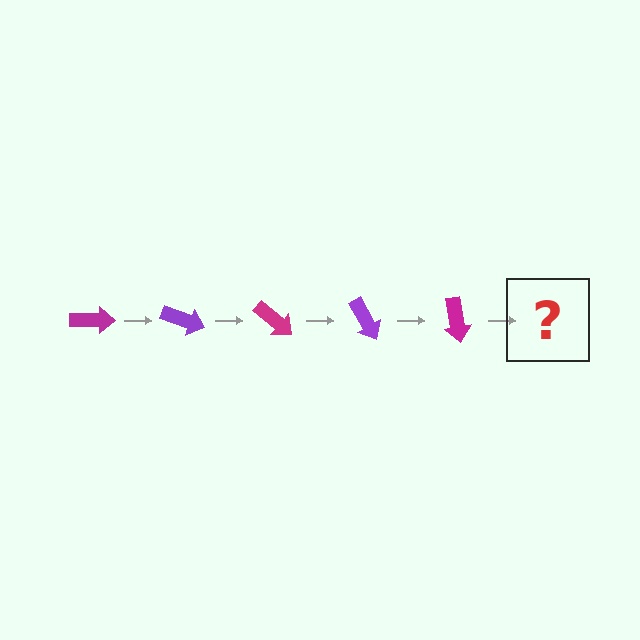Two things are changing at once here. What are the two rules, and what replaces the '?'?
The two rules are that it rotates 20 degrees each step and the color cycles through magenta and purple. The '?' should be a purple arrow, rotated 100 degrees from the start.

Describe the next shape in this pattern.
It should be a purple arrow, rotated 100 degrees from the start.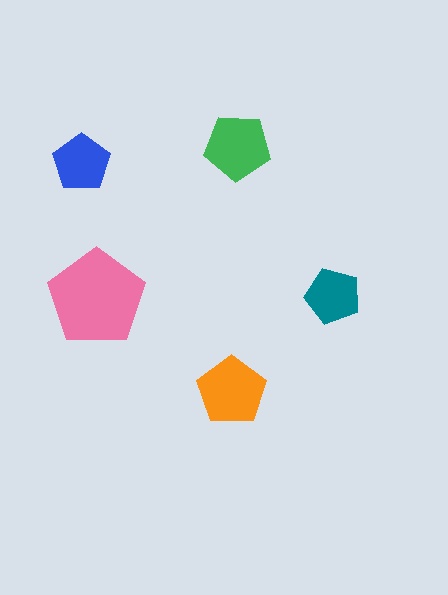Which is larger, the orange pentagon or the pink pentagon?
The pink one.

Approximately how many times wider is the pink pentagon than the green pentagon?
About 1.5 times wider.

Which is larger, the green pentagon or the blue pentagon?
The green one.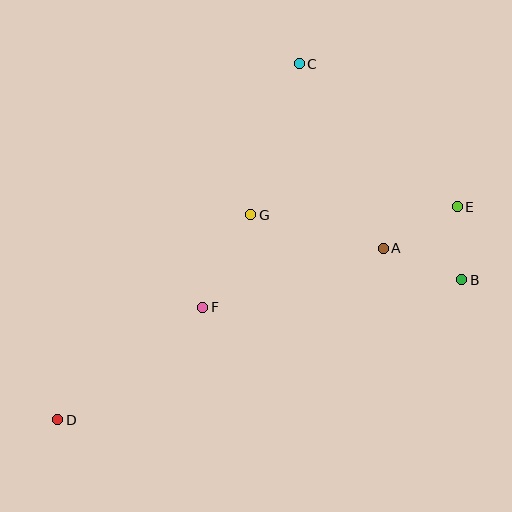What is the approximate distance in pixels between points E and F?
The distance between E and F is approximately 274 pixels.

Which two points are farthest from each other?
Points D and E are farthest from each other.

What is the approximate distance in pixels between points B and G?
The distance between B and G is approximately 221 pixels.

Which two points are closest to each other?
Points B and E are closest to each other.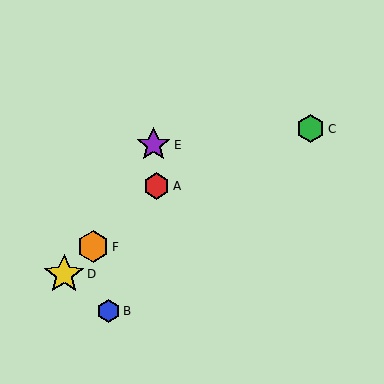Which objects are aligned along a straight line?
Objects A, D, F are aligned along a straight line.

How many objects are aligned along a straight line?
3 objects (A, D, F) are aligned along a straight line.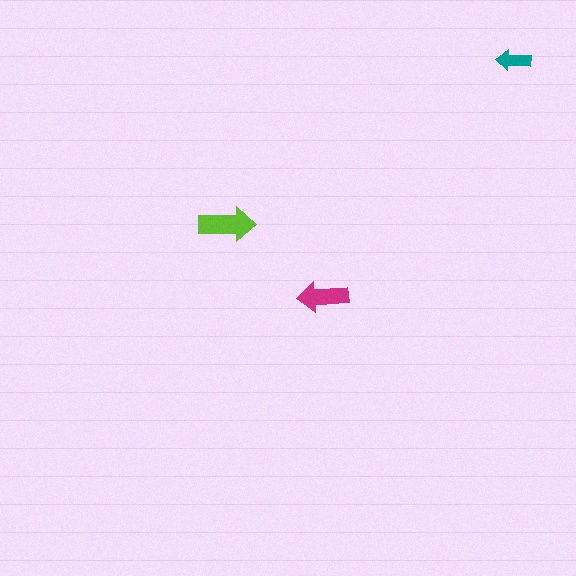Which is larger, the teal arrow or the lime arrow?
The lime one.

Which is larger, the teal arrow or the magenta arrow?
The magenta one.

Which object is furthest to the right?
The teal arrow is rightmost.